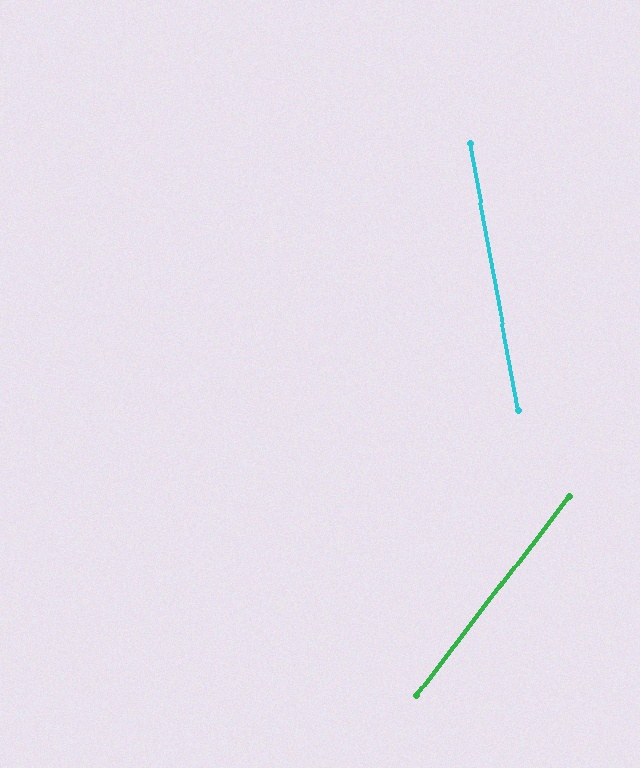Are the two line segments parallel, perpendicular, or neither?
Neither parallel nor perpendicular — they differ by about 48°.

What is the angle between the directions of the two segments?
Approximately 48 degrees.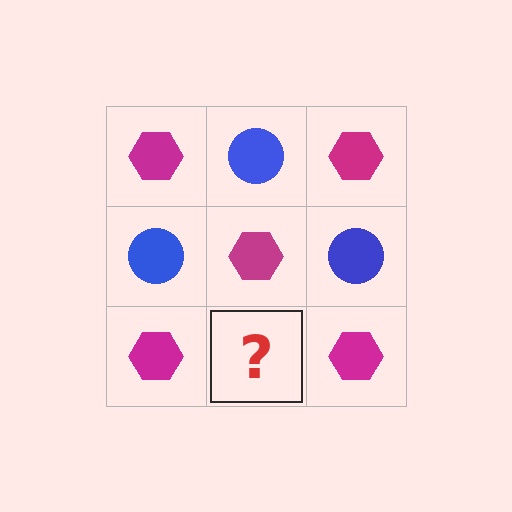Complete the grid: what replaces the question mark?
The question mark should be replaced with a blue circle.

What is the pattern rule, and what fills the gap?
The rule is that it alternates magenta hexagon and blue circle in a checkerboard pattern. The gap should be filled with a blue circle.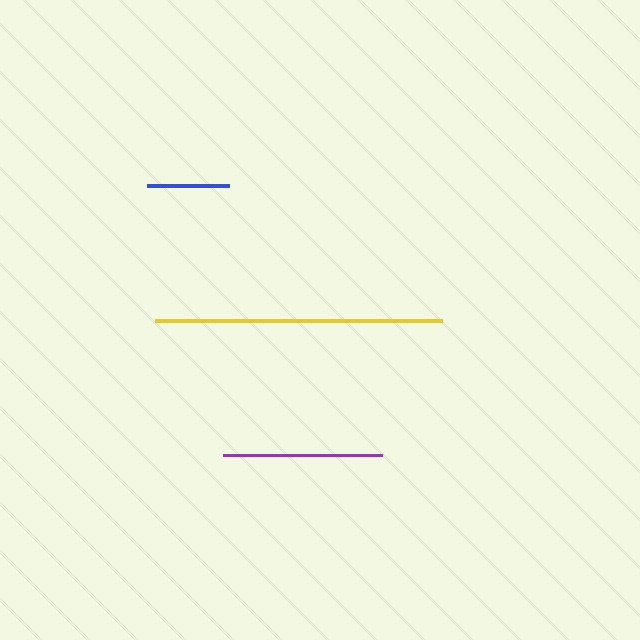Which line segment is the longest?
The yellow line is the longest at approximately 287 pixels.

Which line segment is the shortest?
The blue line is the shortest at approximately 81 pixels.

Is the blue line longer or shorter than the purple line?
The purple line is longer than the blue line.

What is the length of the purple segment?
The purple segment is approximately 159 pixels long.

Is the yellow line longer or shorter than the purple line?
The yellow line is longer than the purple line.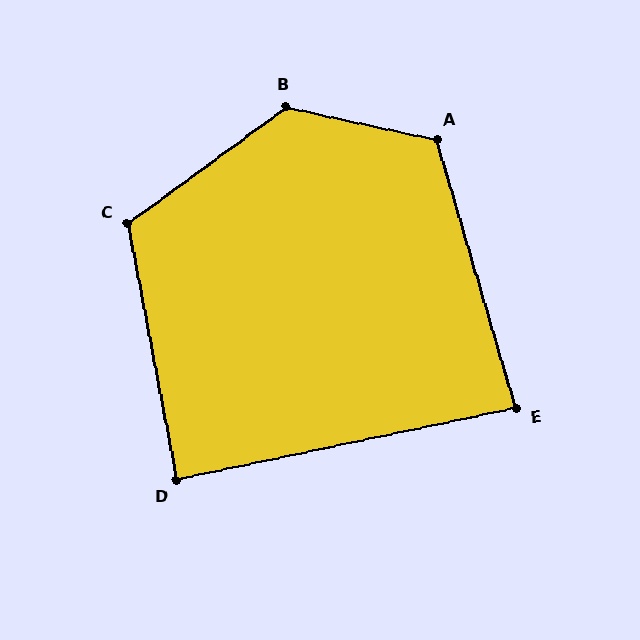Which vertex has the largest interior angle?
B, at approximately 132 degrees.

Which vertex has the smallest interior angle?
E, at approximately 86 degrees.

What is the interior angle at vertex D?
Approximately 89 degrees (approximately right).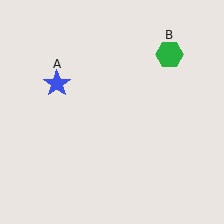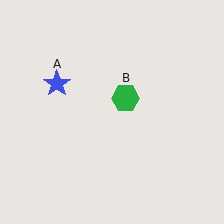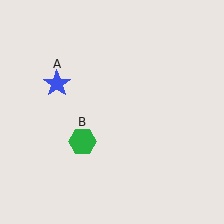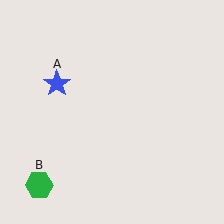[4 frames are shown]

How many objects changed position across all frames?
1 object changed position: green hexagon (object B).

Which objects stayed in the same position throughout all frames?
Blue star (object A) remained stationary.